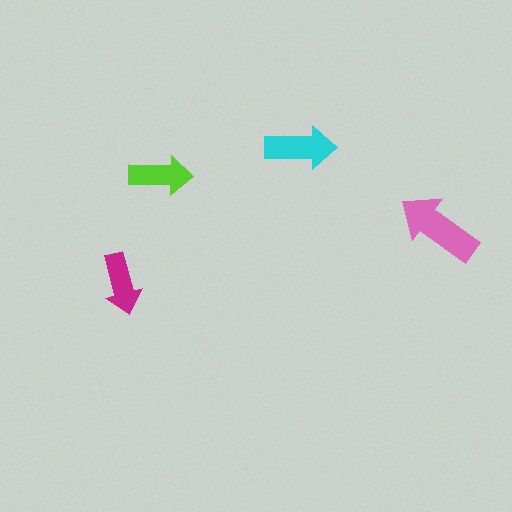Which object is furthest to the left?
The magenta arrow is leftmost.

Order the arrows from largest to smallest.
the pink one, the cyan one, the lime one, the magenta one.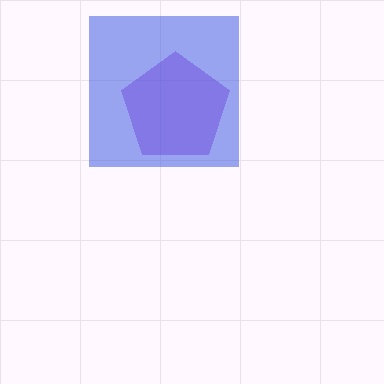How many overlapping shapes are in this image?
There are 2 overlapping shapes in the image.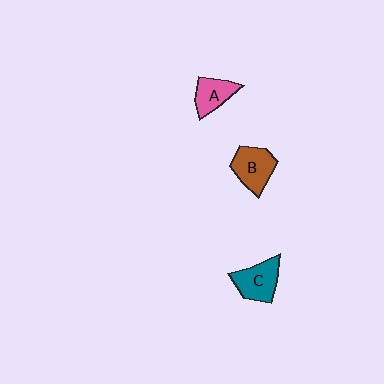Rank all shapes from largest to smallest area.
From largest to smallest: B (brown), C (teal), A (pink).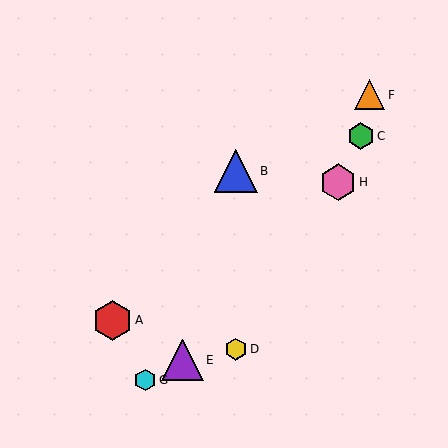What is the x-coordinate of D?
Object D is at x≈236.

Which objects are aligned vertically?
Objects B, D are aligned vertically.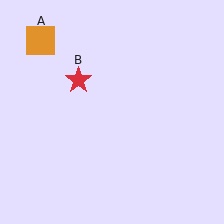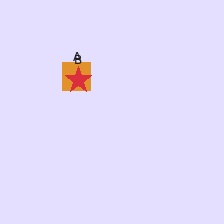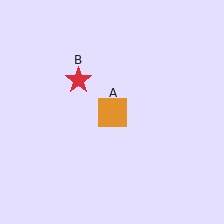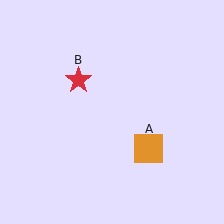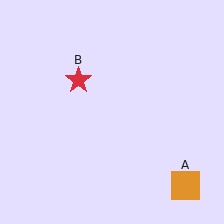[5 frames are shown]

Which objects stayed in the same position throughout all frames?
Red star (object B) remained stationary.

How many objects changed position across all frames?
1 object changed position: orange square (object A).